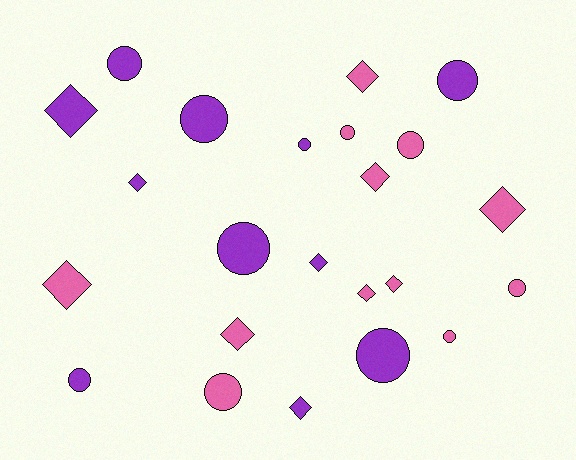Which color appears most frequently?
Pink, with 12 objects.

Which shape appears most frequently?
Circle, with 12 objects.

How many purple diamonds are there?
There are 4 purple diamonds.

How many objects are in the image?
There are 23 objects.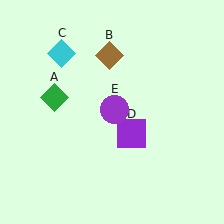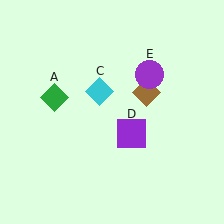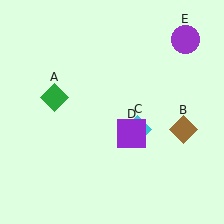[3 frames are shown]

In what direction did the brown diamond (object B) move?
The brown diamond (object B) moved down and to the right.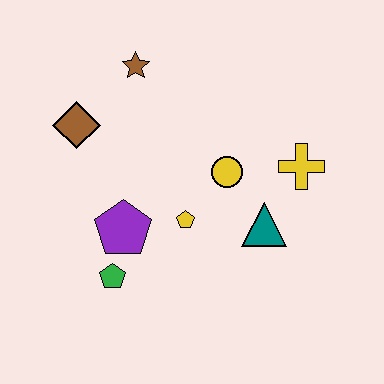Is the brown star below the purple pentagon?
No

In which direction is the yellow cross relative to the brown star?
The yellow cross is to the right of the brown star.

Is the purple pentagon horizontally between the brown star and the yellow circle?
No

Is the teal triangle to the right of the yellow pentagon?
Yes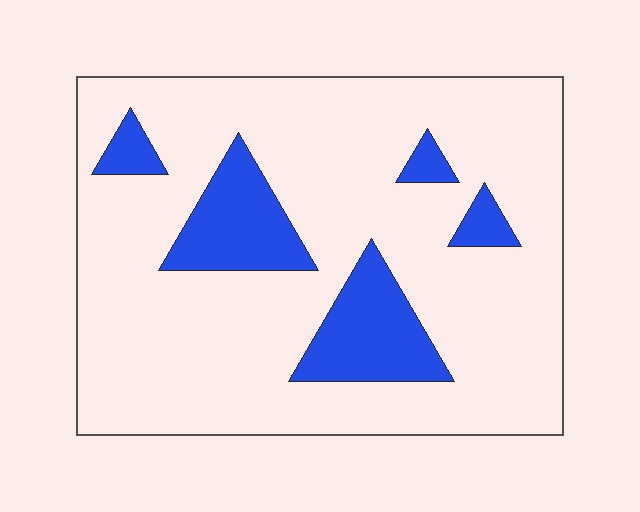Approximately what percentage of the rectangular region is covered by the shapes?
Approximately 15%.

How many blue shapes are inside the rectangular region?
5.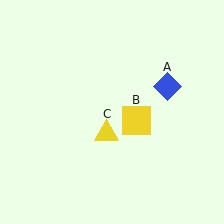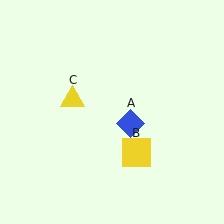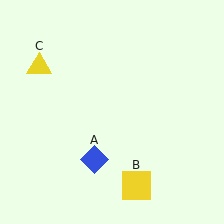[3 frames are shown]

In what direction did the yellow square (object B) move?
The yellow square (object B) moved down.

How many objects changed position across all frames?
3 objects changed position: blue diamond (object A), yellow square (object B), yellow triangle (object C).